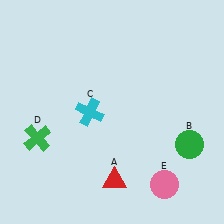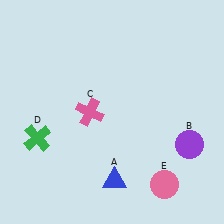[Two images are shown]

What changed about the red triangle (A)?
In Image 1, A is red. In Image 2, it changed to blue.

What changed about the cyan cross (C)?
In Image 1, C is cyan. In Image 2, it changed to pink.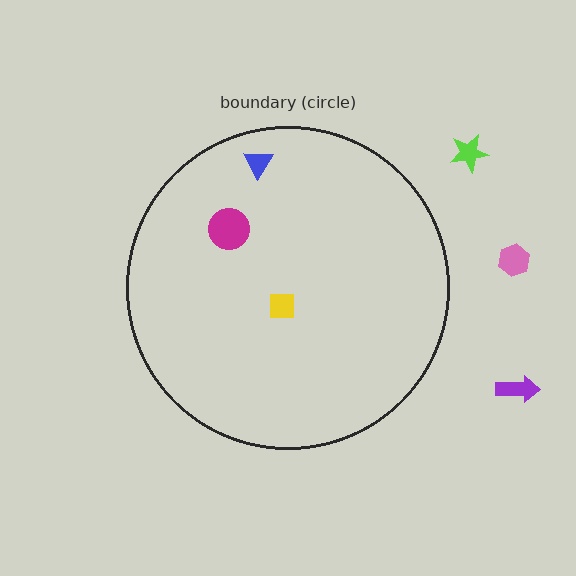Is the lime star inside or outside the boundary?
Outside.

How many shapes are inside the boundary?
3 inside, 3 outside.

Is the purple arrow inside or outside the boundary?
Outside.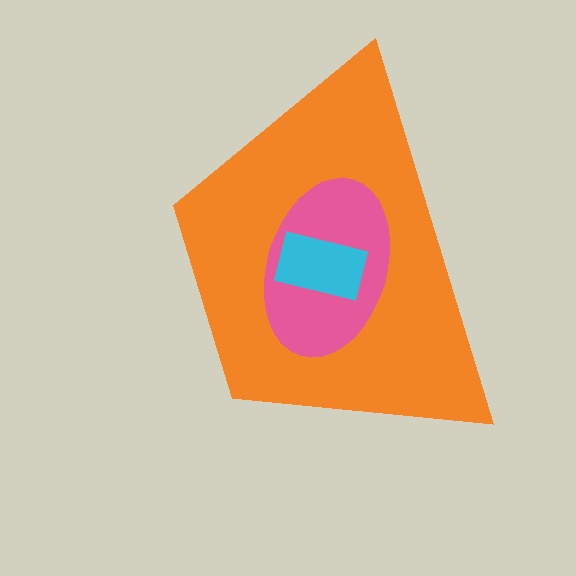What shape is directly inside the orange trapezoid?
The pink ellipse.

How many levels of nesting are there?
3.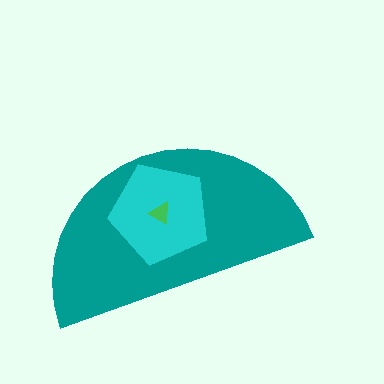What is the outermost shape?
The teal semicircle.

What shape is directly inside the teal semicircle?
The cyan pentagon.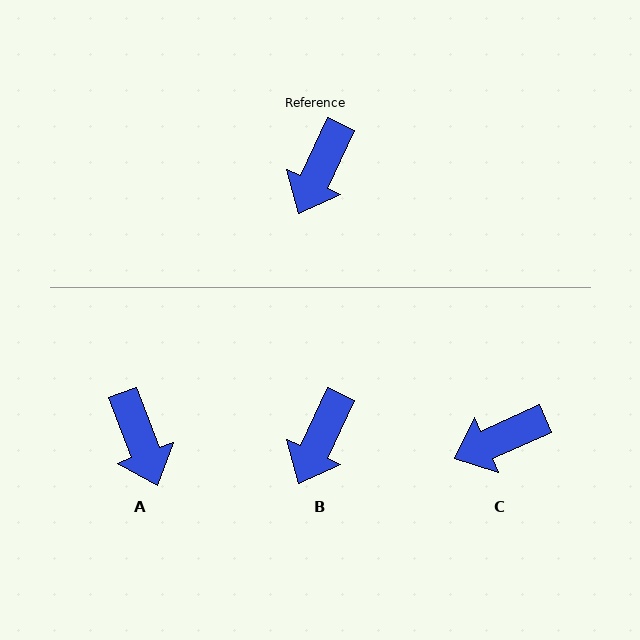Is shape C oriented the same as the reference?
No, it is off by about 41 degrees.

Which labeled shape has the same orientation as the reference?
B.